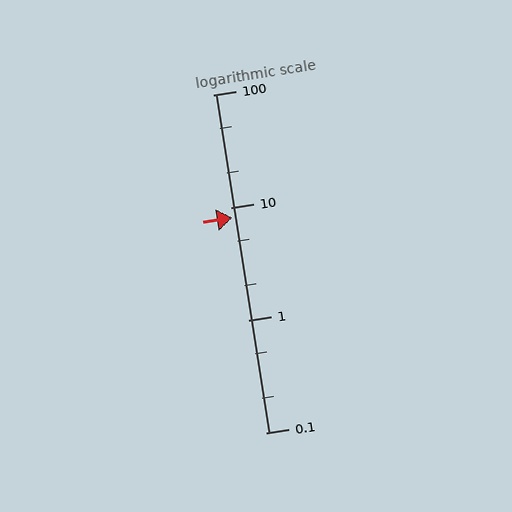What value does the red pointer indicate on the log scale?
The pointer indicates approximately 8.1.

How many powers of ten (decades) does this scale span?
The scale spans 3 decades, from 0.1 to 100.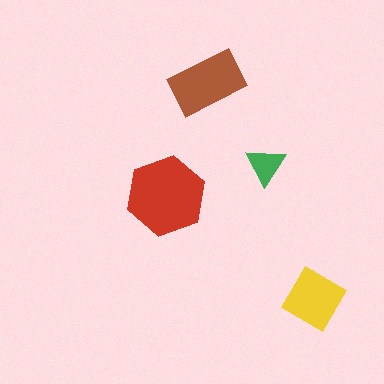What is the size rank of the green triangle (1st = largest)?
4th.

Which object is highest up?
The brown rectangle is topmost.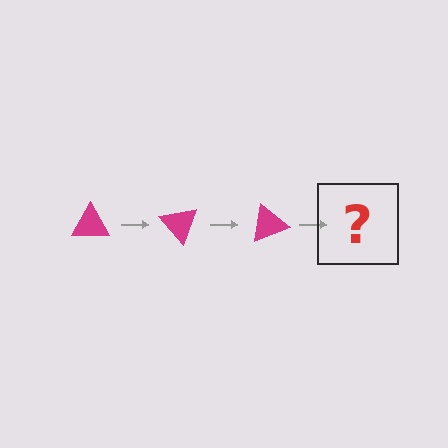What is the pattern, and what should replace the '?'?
The pattern is that the triangle rotates 50 degrees each step. The '?' should be a magenta triangle rotated 150 degrees.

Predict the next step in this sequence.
The next step is a magenta triangle rotated 150 degrees.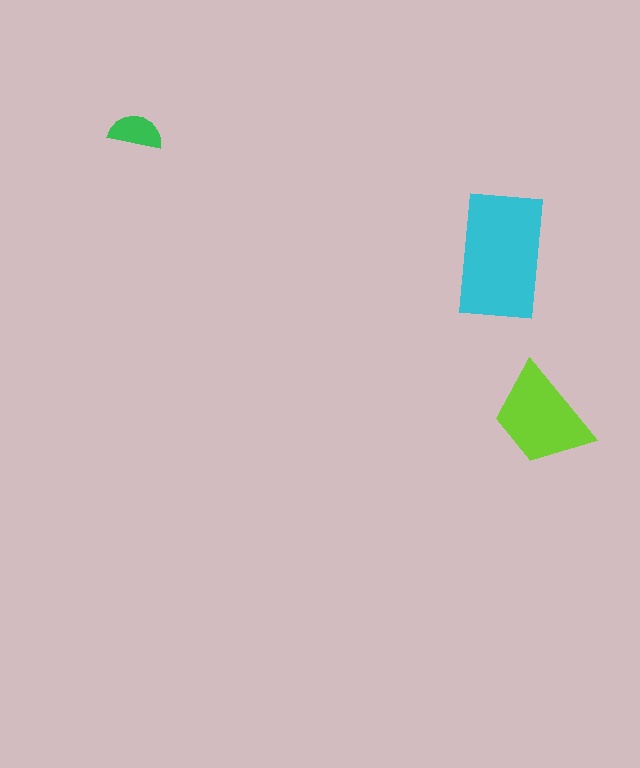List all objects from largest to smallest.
The cyan rectangle, the lime trapezoid, the green semicircle.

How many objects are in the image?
There are 3 objects in the image.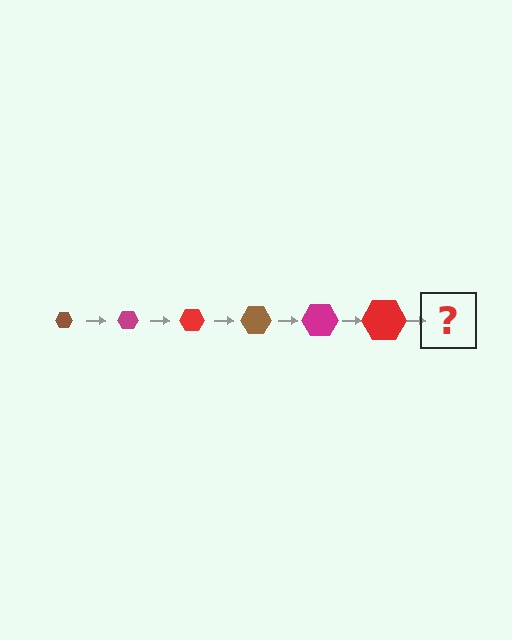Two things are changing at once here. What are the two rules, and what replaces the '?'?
The two rules are that the hexagon grows larger each step and the color cycles through brown, magenta, and red. The '?' should be a brown hexagon, larger than the previous one.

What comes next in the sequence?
The next element should be a brown hexagon, larger than the previous one.